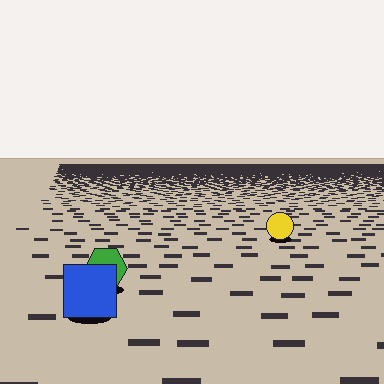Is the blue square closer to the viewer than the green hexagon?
Yes. The blue square is closer — you can tell from the texture gradient: the ground texture is coarser near it.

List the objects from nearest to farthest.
From nearest to farthest: the blue square, the green hexagon, the yellow circle.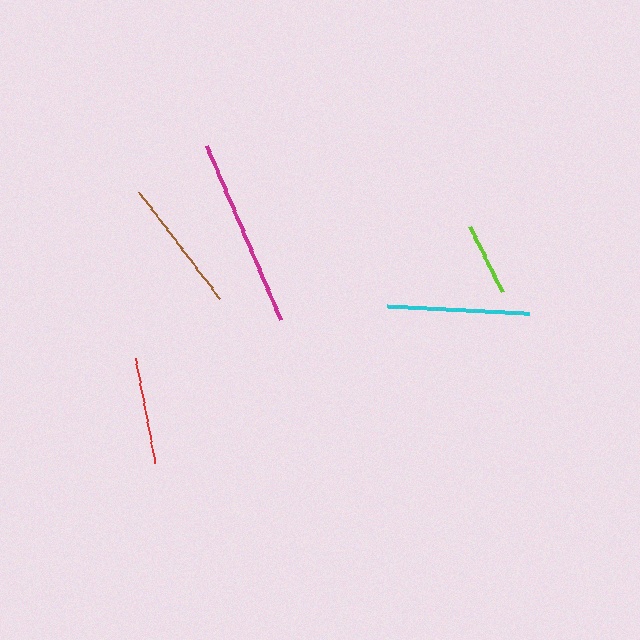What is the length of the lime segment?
The lime segment is approximately 73 pixels long.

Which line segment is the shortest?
The lime line is the shortest at approximately 73 pixels.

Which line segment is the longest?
The magenta line is the longest at approximately 189 pixels.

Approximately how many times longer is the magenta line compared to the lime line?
The magenta line is approximately 2.6 times the length of the lime line.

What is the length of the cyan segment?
The cyan segment is approximately 143 pixels long.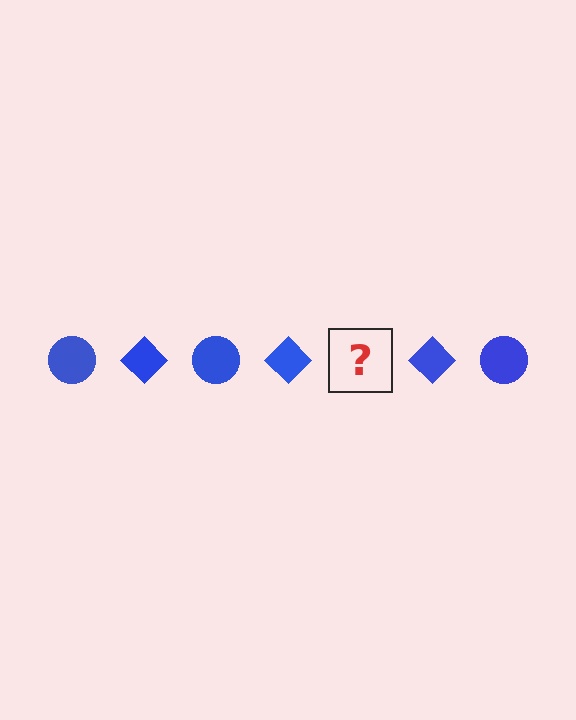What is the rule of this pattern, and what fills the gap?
The rule is that the pattern cycles through circle, diamond shapes in blue. The gap should be filled with a blue circle.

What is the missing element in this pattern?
The missing element is a blue circle.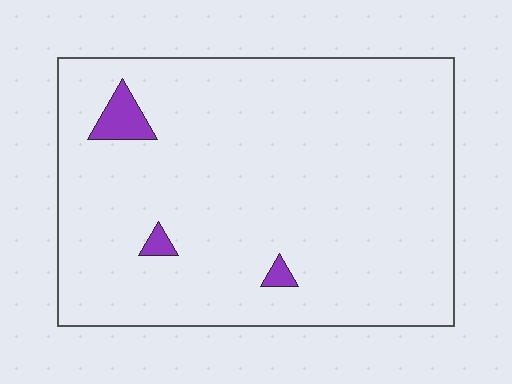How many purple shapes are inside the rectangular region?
3.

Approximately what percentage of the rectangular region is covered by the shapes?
Approximately 5%.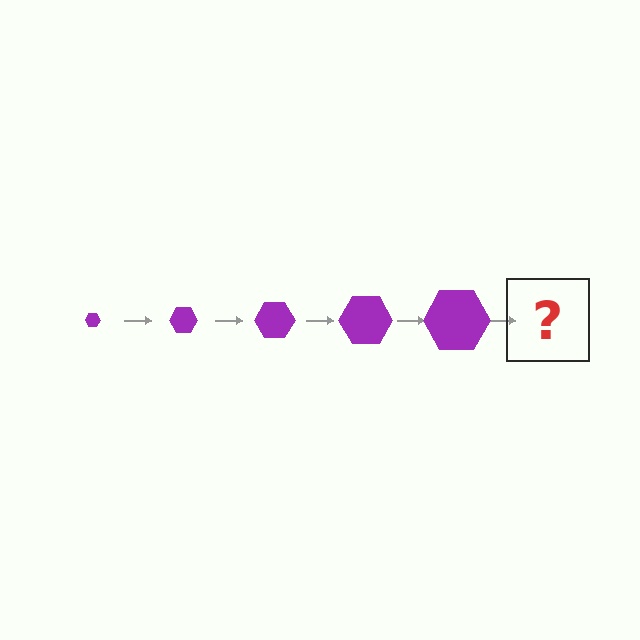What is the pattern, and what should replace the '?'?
The pattern is that the hexagon gets progressively larger each step. The '?' should be a purple hexagon, larger than the previous one.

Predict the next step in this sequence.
The next step is a purple hexagon, larger than the previous one.